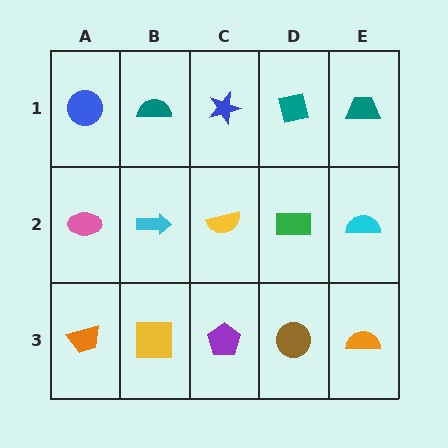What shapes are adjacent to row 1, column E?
A cyan semicircle (row 2, column E), a teal square (row 1, column D).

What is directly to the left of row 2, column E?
A green rectangle.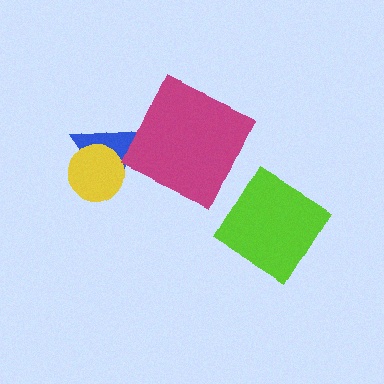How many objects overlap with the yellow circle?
1 object overlaps with the yellow circle.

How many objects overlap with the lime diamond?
0 objects overlap with the lime diamond.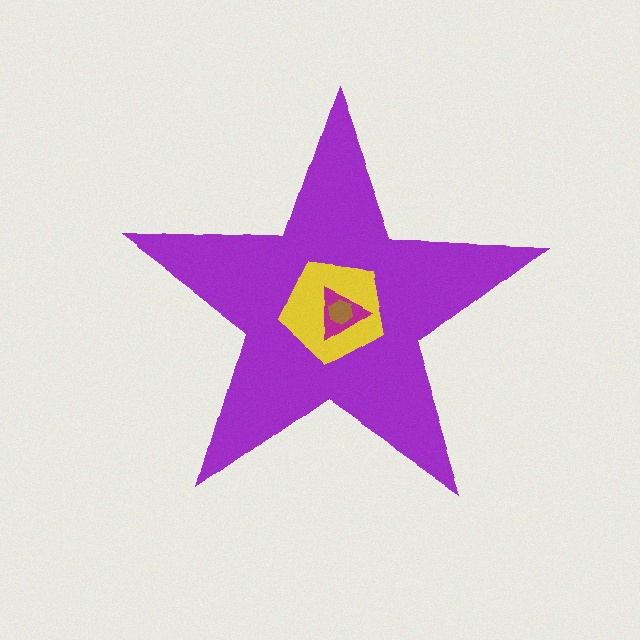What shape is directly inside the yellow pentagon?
The magenta triangle.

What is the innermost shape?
The brown hexagon.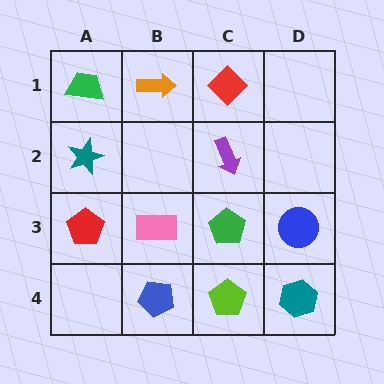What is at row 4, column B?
A blue pentagon.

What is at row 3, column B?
A pink rectangle.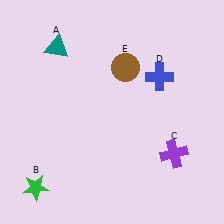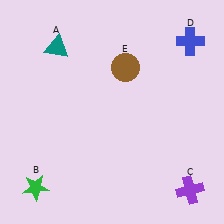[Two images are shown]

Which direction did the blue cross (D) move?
The blue cross (D) moved up.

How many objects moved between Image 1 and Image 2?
2 objects moved between the two images.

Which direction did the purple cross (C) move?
The purple cross (C) moved down.